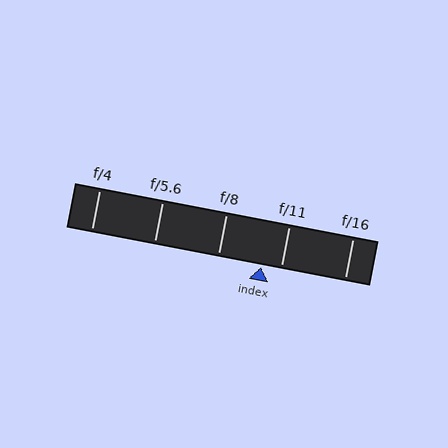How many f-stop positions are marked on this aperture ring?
There are 5 f-stop positions marked.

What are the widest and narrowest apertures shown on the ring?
The widest aperture shown is f/4 and the narrowest is f/16.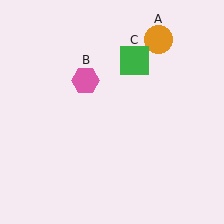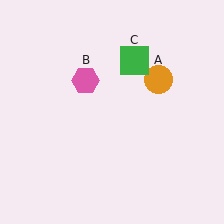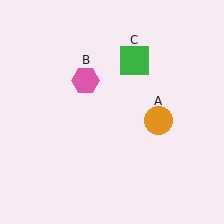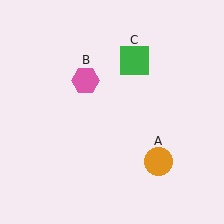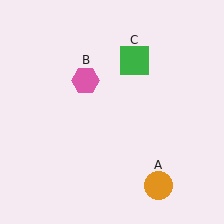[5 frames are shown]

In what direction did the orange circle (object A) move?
The orange circle (object A) moved down.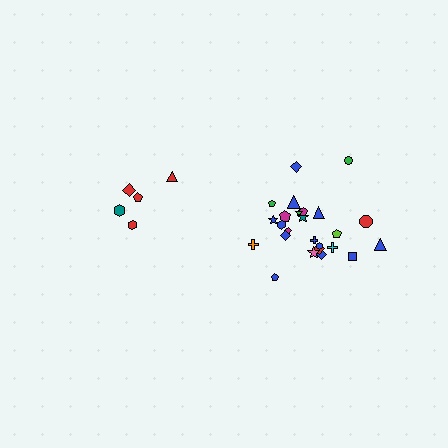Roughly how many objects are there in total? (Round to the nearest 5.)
Roughly 30 objects in total.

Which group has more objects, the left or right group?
The right group.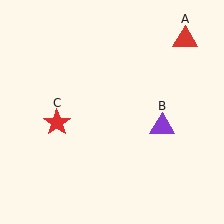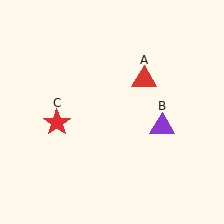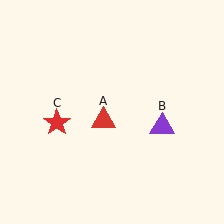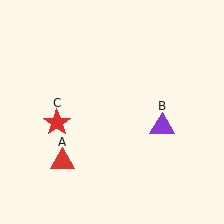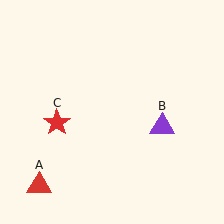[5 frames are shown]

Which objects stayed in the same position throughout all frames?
Purple triangle (object B) and red star (object C) remained stationary.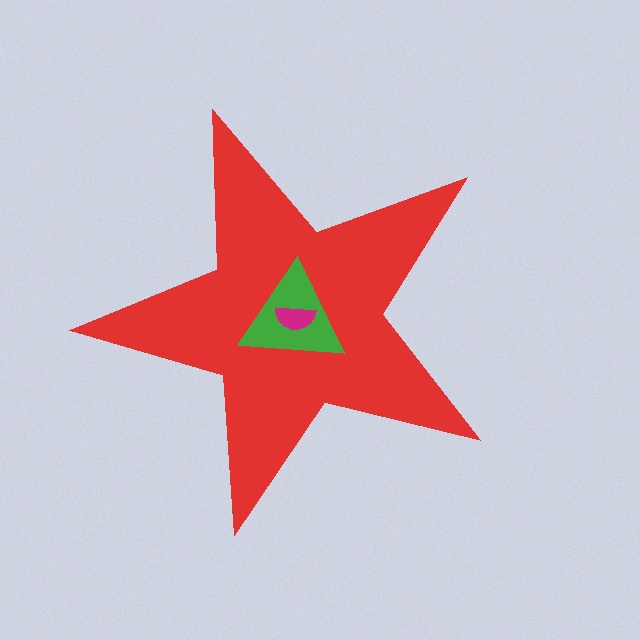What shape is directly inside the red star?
The green triangle.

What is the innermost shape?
The magenta semicircle.